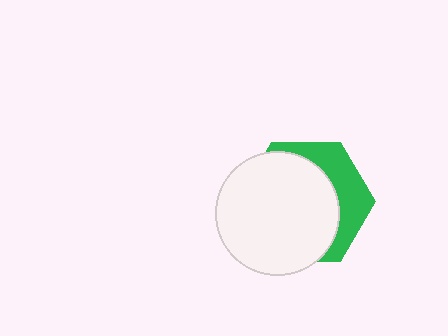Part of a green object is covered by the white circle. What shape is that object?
It is a hexagon.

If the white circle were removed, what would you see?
You would see the complete green hexagon.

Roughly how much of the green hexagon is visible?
A small part of it is visible (roughly 32%).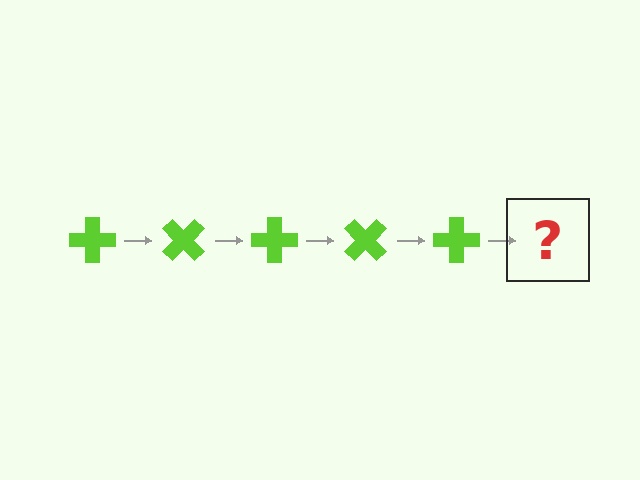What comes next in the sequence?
The next element should be a lime cross rotated 225 degrees.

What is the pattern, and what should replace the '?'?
The pattern is that the cross rotates 45 degrees each step. The '?' should be a lime cross rotated 225 degrees.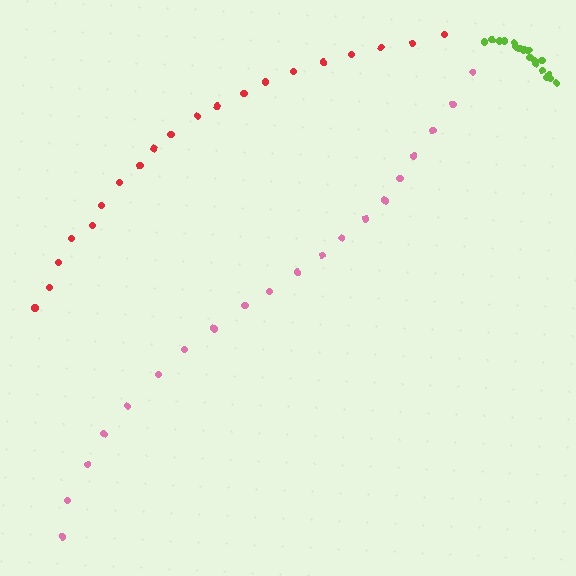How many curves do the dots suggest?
There are 3 distinct paths.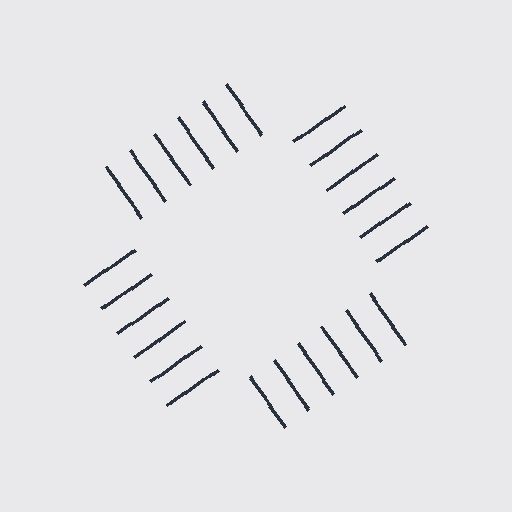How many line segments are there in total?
24 — 6 along each of the 4 edges.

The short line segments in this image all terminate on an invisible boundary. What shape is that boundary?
An illusory square — the line segments terminate on its edges but no continuous stroke is drawn.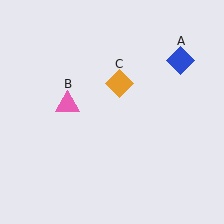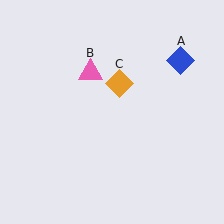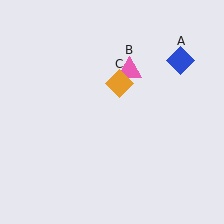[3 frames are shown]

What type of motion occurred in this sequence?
The pink triangle (object B) rotated clockwise around the center of the scene.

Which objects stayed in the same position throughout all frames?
Blue diamond (object A) and orange diamond (object C) remained stationary.